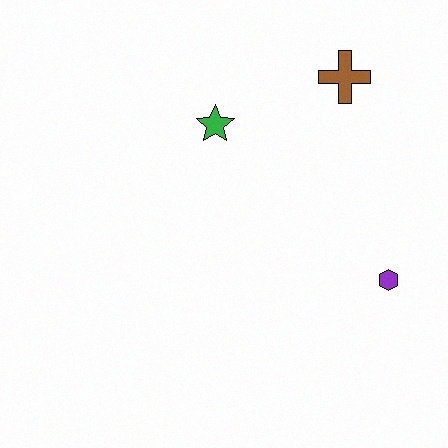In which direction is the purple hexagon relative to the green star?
The purple hexagon is to the right of the green star.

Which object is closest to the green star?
The brown cross is closest to the green star.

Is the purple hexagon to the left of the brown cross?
No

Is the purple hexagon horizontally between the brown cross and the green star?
No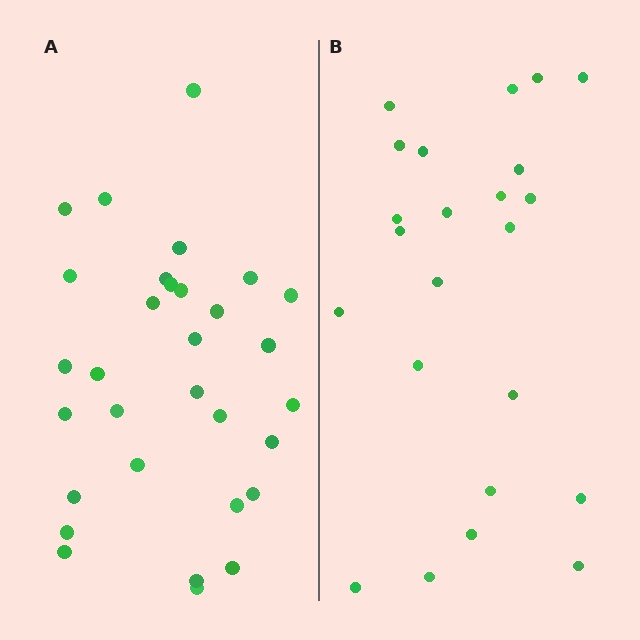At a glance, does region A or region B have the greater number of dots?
Region A (the left region) has more dots.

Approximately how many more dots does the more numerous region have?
Region A has roughly 8 or so more dots than region B.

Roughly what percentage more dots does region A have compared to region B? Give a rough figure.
About 35% more.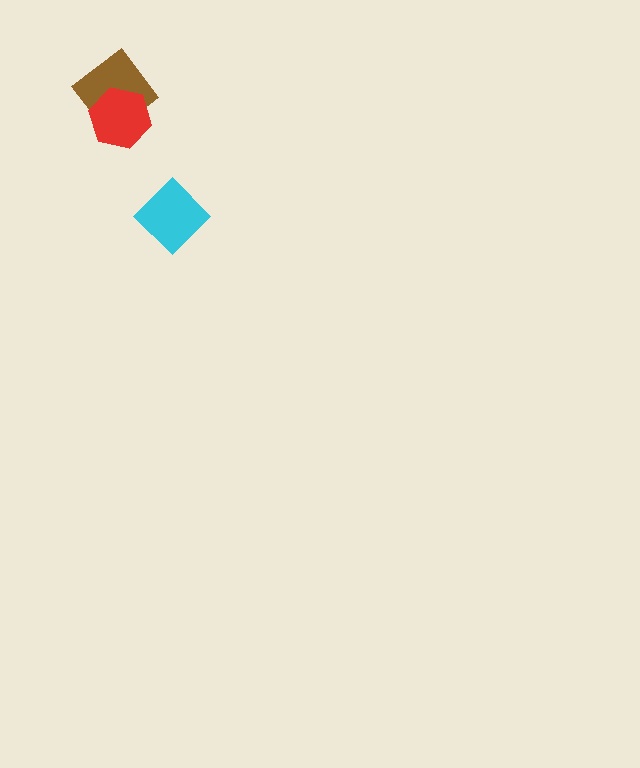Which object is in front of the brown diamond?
The red hexagon is in front of the brown diamond.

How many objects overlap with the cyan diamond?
0 objects overlap with the cyan diamond.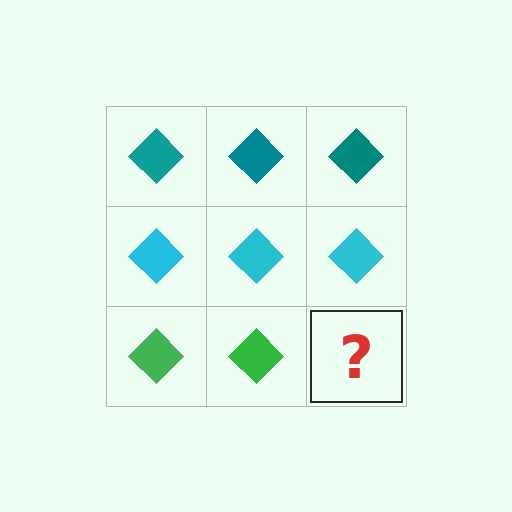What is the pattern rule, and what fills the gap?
The rule is that each row has a consistent color. The gap should be filled with a green diamond.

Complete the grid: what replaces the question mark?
The question mark should be replaced with a green diamond.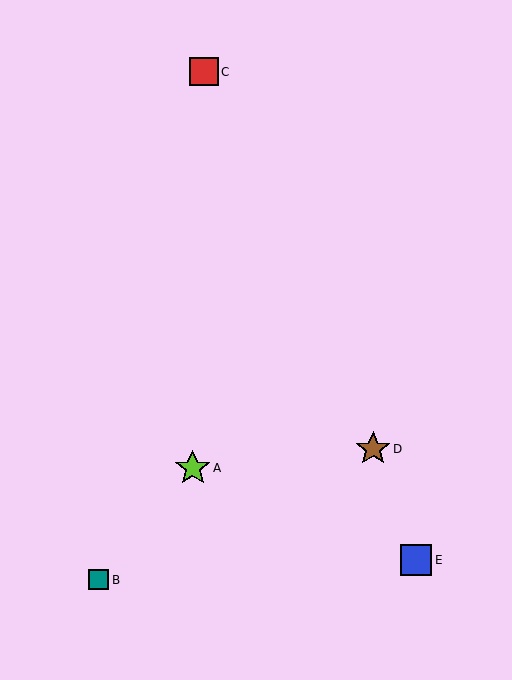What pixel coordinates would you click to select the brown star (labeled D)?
Click at (373, 449) to select the brown star D.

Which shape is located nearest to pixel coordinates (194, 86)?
The red square (labeled C) at (204, 72) is nearest to that location.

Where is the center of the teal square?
The center of the teal square is at (98, 580).